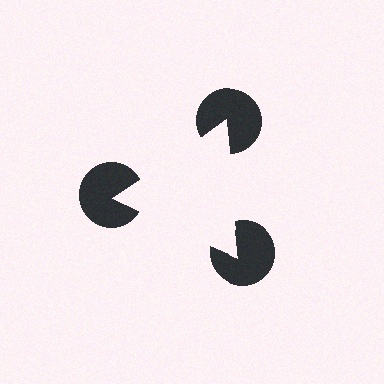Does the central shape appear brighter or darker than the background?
It typically appears slightly brighter than the background, even though no actual brightness change is drawn.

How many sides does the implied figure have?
3 sides.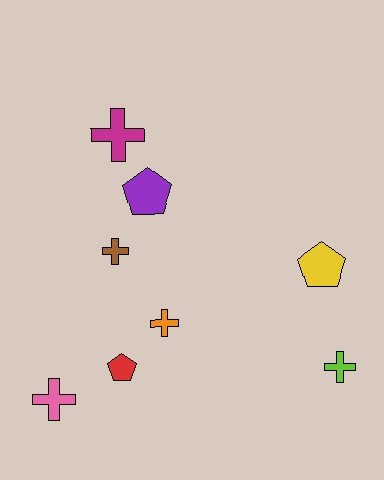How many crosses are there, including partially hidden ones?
There are 5 crosses.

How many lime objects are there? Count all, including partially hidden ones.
There is 1 lime object.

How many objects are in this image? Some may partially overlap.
There are 8 objects.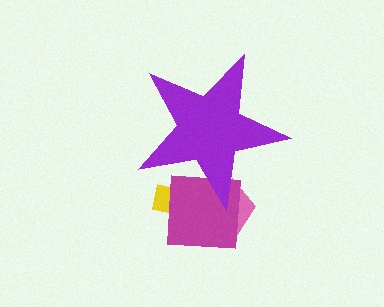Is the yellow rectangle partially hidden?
Yes, the yellow rectangle is partially hidden behind the purple star.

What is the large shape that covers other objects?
A purple star.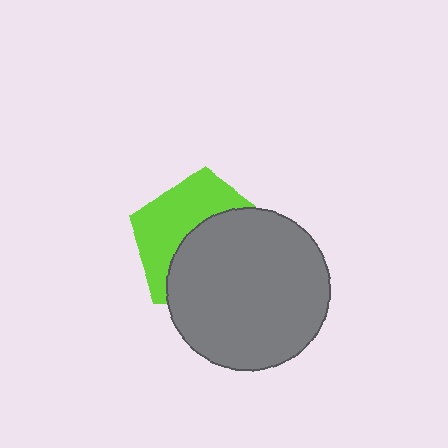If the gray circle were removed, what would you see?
You would see the complete lime pentagon.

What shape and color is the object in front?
The object in front is a gray circle.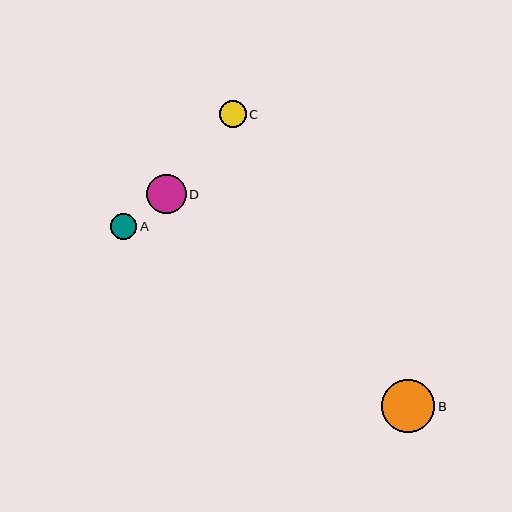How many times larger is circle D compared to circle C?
Circle D is approximately 1.5 times the size of circle C.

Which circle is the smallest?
Circle A is the smallest with a size of approximately 26 pixels.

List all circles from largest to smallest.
From largest to smallest: B, D, C, A.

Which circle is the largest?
Circle B is the largest with a size of approximately 53 pixels.